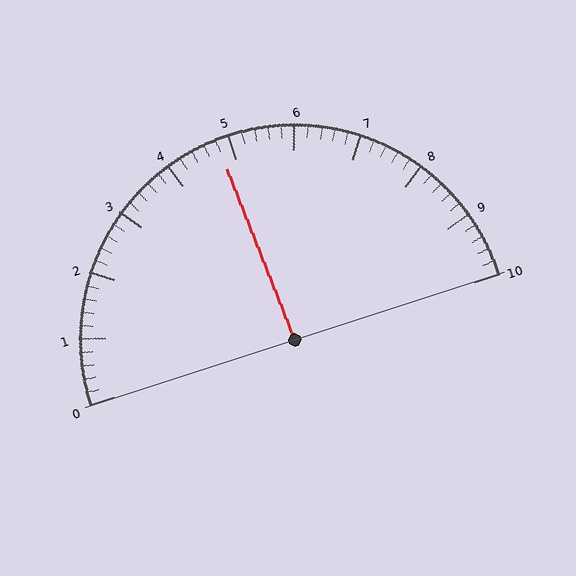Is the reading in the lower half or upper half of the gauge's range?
The reading is in the lower half of the range (0 to 10).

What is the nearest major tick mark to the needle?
The nearest major tick mark is 5.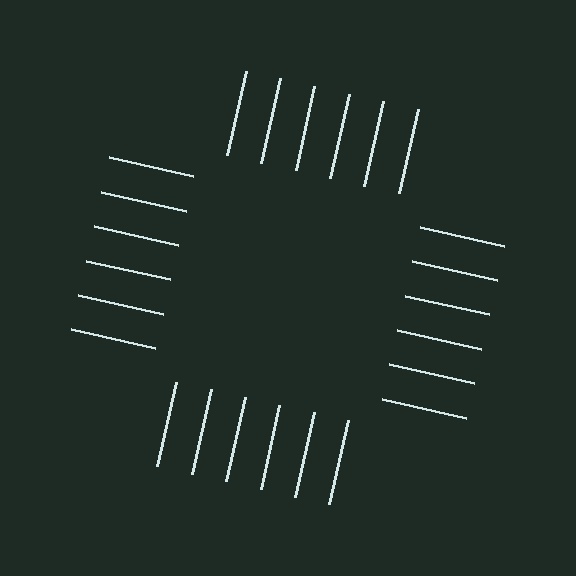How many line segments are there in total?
24 — 6 along each of the 4 edges.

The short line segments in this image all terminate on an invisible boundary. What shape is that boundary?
An illusory square — the line segments terminate on its edges but no continuous stroke is drawn.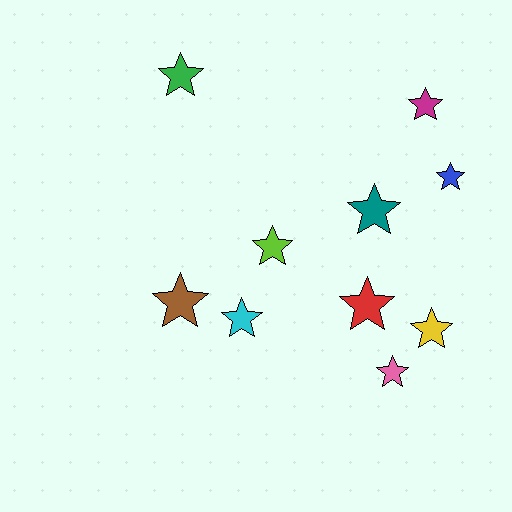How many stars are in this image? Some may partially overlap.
There are 10 stars.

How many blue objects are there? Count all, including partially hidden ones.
There is 1 blue object.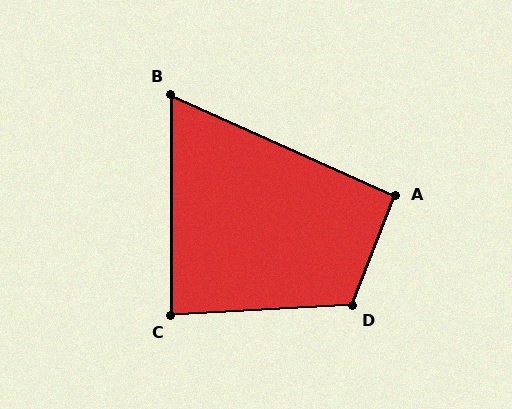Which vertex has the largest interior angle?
D, at approximately 114 degrees.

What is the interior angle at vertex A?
Approximately 93 degrees (approximately right).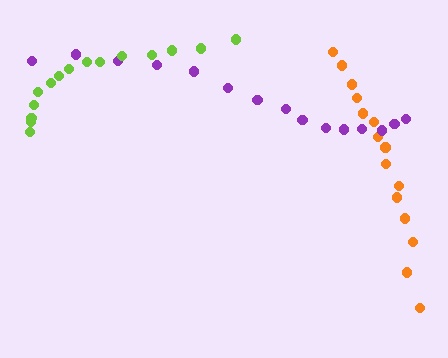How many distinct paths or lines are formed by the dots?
There are 3 distinct paths.